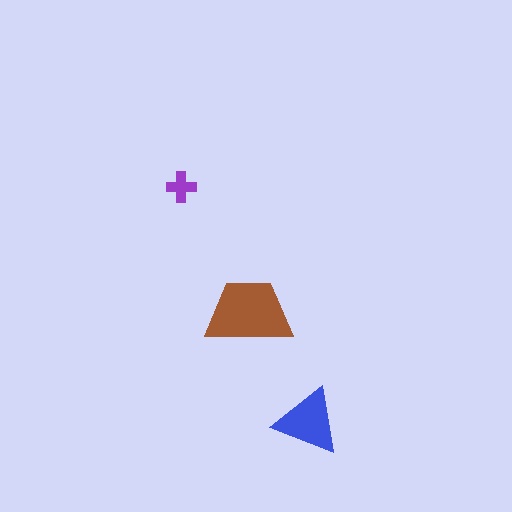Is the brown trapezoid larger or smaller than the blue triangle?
Larger.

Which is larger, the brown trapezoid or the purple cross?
The brown trapezoid.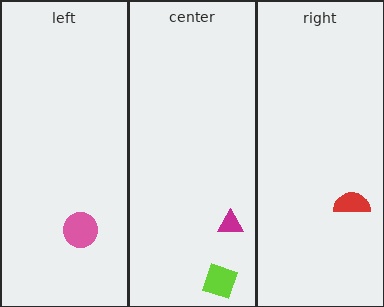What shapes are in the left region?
The pink circle.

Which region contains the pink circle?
The left region.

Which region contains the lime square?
The center region.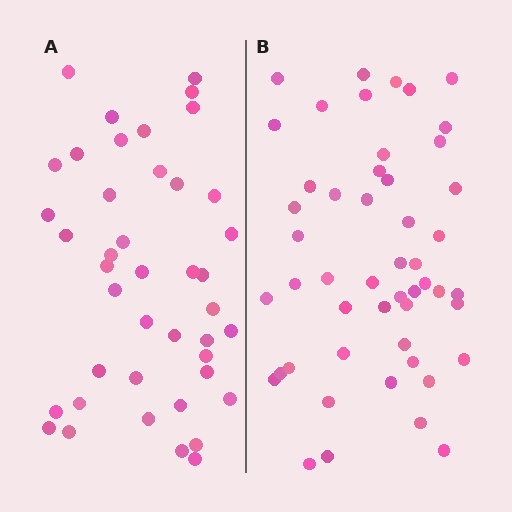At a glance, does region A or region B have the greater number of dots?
Region B (the right region) has more dots.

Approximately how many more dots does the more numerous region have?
Region B has roughly 8 or so more dots than region A.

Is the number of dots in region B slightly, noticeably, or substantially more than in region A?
Region B has only slightly more — the two regions are fairly close. The ratio is roughly 1.2 to 1.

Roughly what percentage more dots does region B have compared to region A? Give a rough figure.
About 20% more.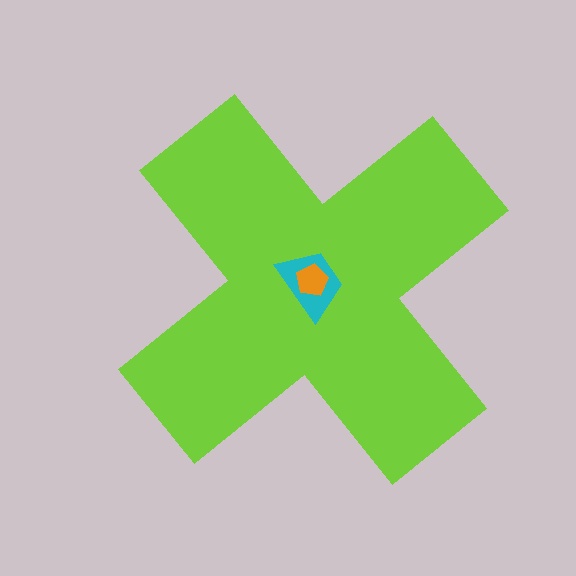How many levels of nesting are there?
3.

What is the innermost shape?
The orange pentagon.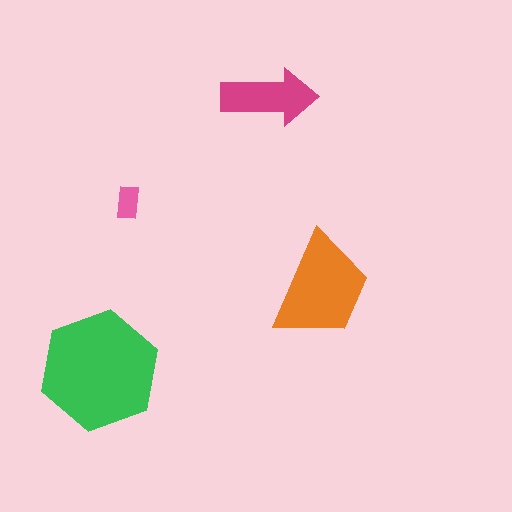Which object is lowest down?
The green hexagon is bottommost.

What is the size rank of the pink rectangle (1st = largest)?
4th.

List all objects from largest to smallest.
The green hexagon, the orange trapezoid, the magenta arrow, the pink rectangle.